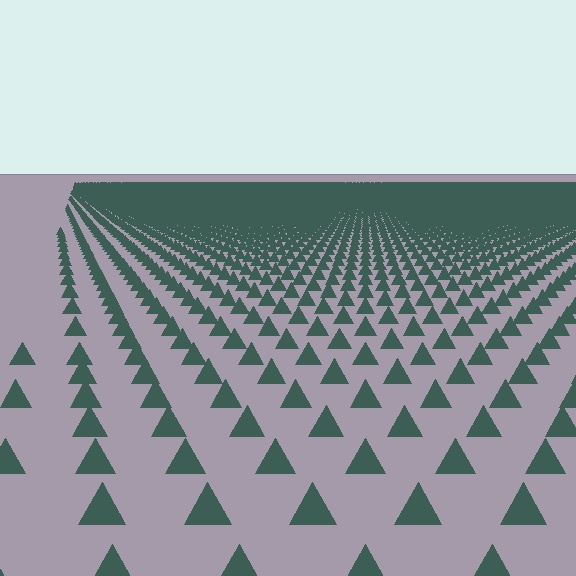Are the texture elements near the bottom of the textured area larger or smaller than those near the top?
Larger. Near the bottom, elements are closer to the viewer and appear at a bigger on-screen size.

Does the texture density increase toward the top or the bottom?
Density increases toward the top.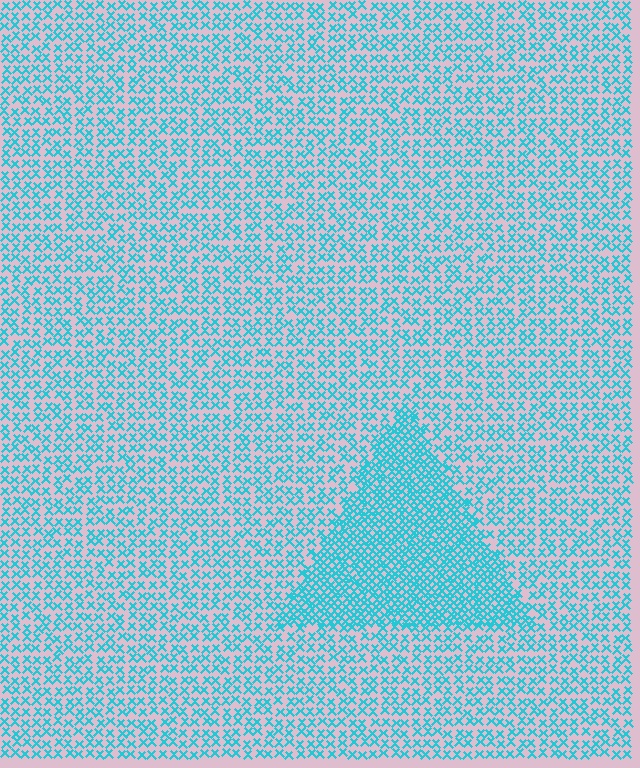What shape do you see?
I see a triangle.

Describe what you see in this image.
The image contains small cyan elements arranged at two different densities. A triangle-shaped region is visible where the elements are more densely packed than the surrounding area.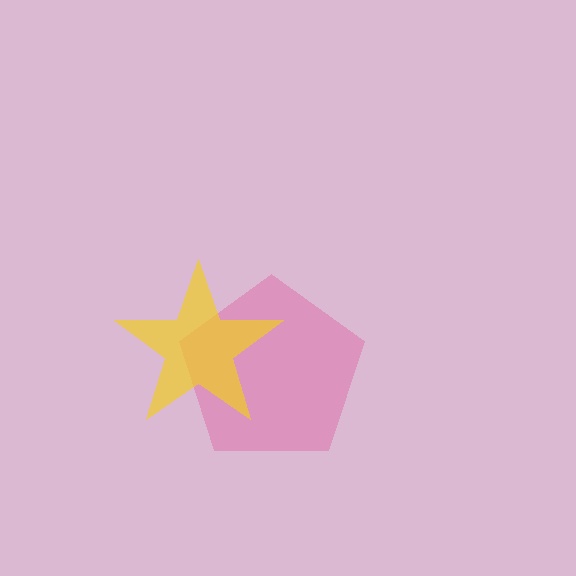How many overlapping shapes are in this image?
There are 2 overlapping shapes in the image.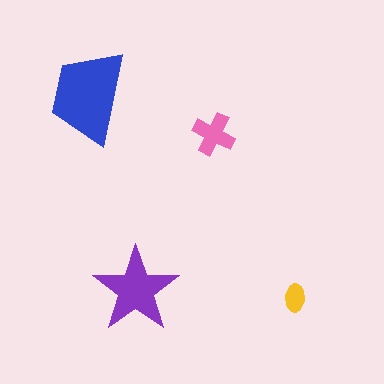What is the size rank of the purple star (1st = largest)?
2nd.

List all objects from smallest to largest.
The yellow ellipse, the pink cross, the purple star, the blue trapezoid.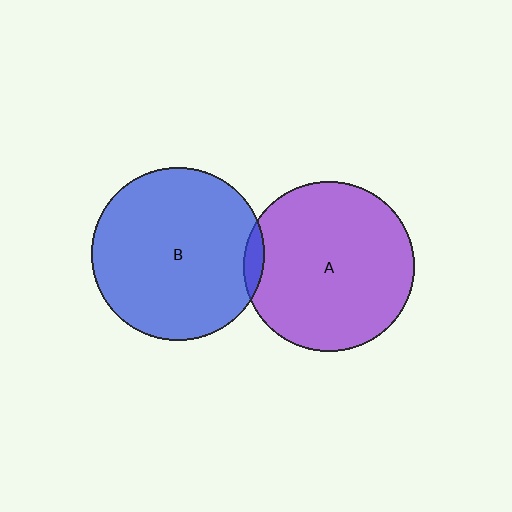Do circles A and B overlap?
Yes.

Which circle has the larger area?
Circle B (blue).